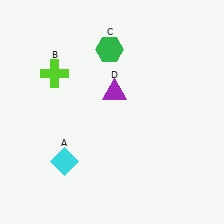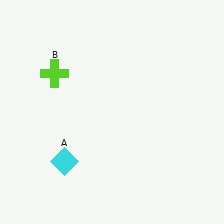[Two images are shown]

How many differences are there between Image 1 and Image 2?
There are 2 differences between the two images.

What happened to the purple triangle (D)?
The purple triangle (D) was removed in Image 2. It was in the top-right area of Image 1.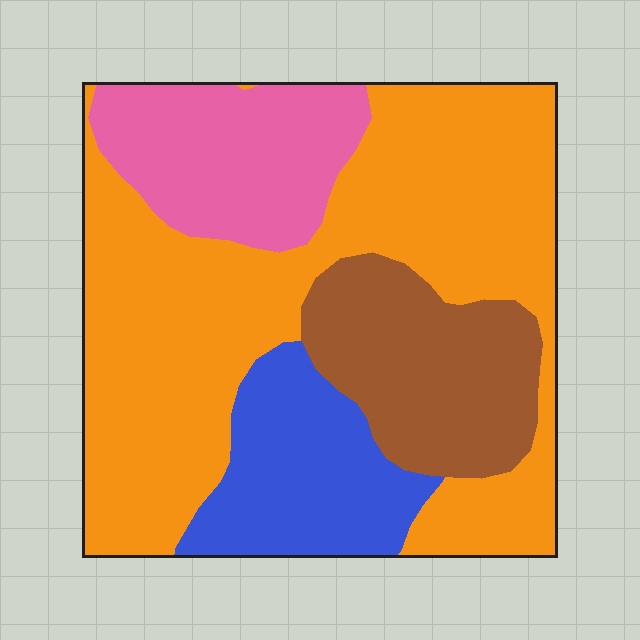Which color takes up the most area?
Orange, at roughly 50%.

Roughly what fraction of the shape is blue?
Blue takes up less than a sixth of the shape.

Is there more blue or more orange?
Orange.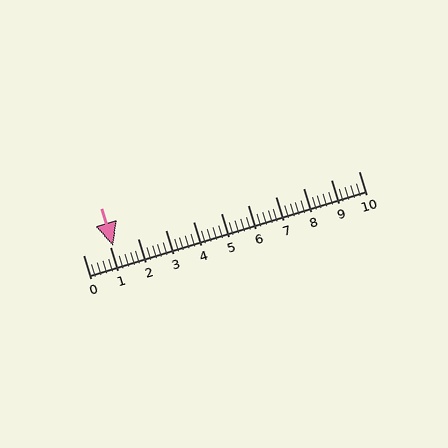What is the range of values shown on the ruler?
The ruler shows values from 0 to 10.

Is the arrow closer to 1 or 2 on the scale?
The arrow is closer to 1.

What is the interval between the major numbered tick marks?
The major tick marks are spaced 1 units apart.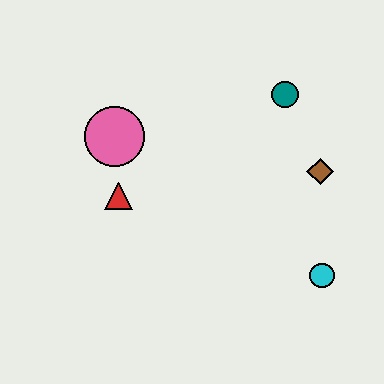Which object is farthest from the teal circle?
The red triangle is farthest from the teal circle.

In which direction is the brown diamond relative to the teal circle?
The brown diamond is below the teal circle.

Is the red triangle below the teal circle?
Yes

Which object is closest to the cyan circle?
The brown diamond is closest to the cyan circle.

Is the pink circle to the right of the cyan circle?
No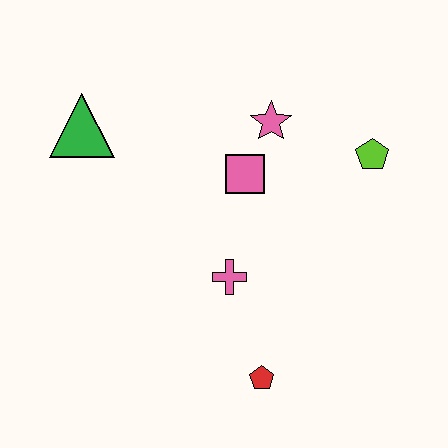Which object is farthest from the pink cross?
The green triangle is farthest from the pink cross.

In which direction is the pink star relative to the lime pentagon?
The pink star is to the left of the lime pentagon.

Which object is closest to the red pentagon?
The pink cross is closest to the red pentagon.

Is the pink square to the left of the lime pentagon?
Yes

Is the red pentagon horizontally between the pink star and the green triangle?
Yes